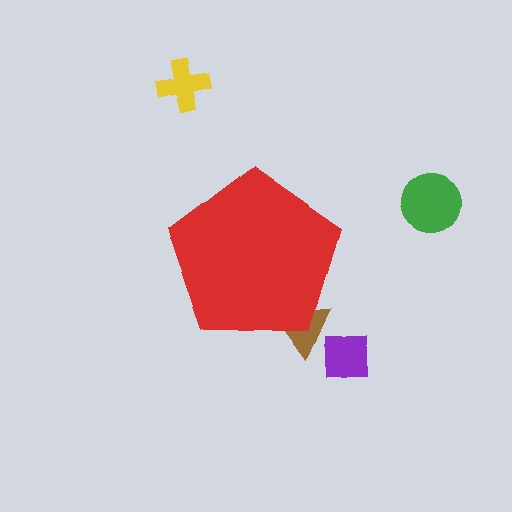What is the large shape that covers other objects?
A red pentagon.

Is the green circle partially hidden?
No, the green circle is fully visible.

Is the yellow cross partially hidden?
No, the yellow cross is fully visible.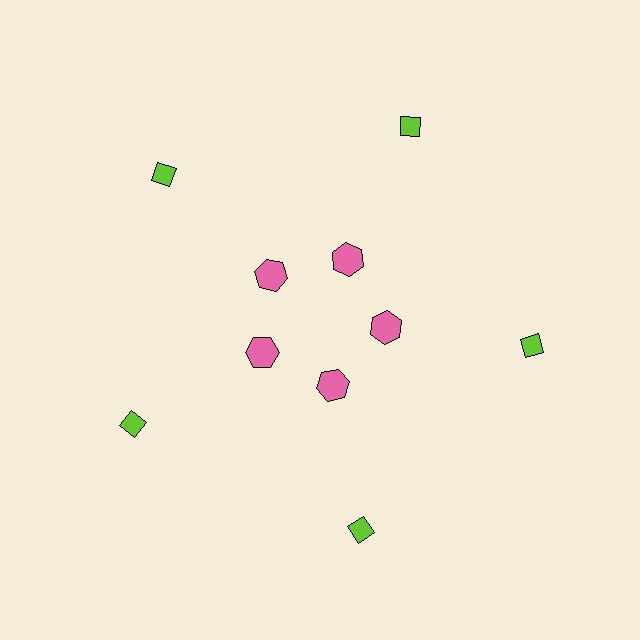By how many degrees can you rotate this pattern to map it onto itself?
The pattern maps onto itself every 72 degrees of rotation.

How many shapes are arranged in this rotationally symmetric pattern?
There are 10 shapes, arranged in 5 groups of 2.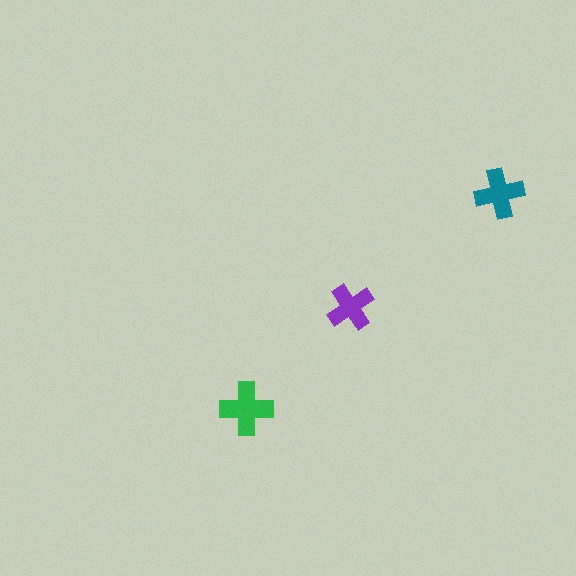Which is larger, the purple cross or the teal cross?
The teal one.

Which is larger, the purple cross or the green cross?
The green one.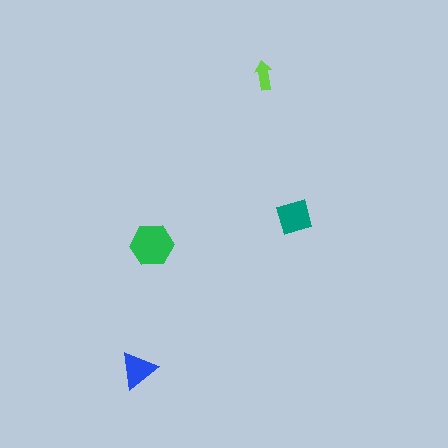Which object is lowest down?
The blue triangle is bottommost.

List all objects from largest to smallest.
The green hexagon, the teal diamond, the blue triangle, the lime arrow.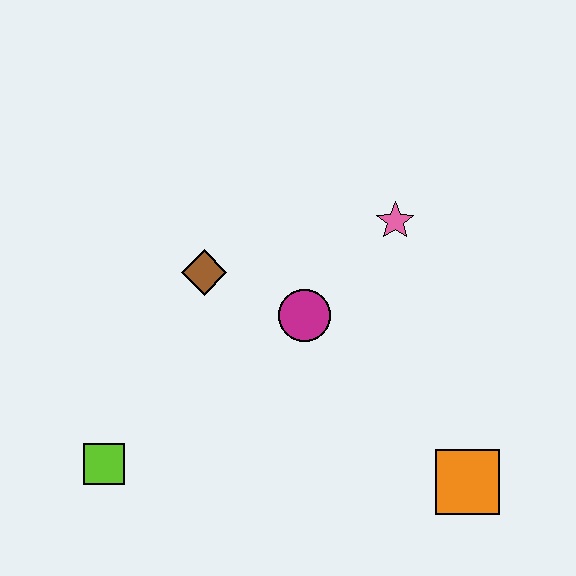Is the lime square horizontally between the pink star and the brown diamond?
No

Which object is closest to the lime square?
The brown diamond is closest to the lime square.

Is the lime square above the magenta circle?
No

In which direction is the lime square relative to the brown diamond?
The lime square is below the brown diamond.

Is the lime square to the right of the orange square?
No